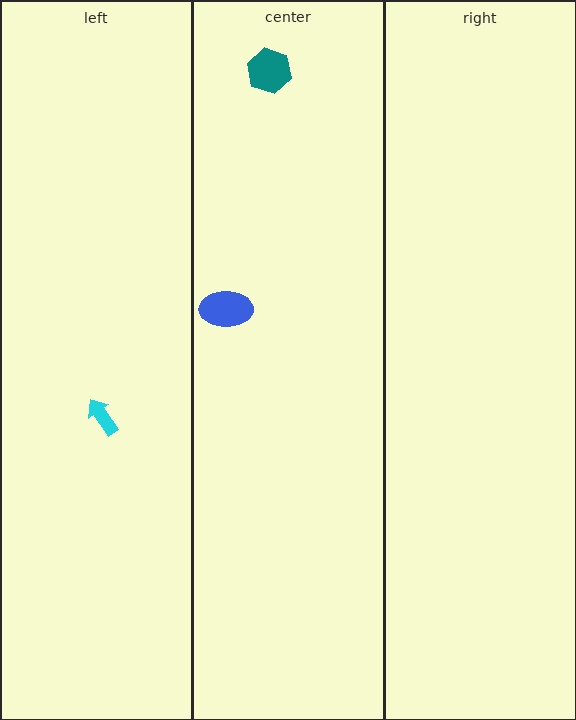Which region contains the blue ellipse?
The center region.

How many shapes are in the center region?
2.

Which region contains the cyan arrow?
The left region.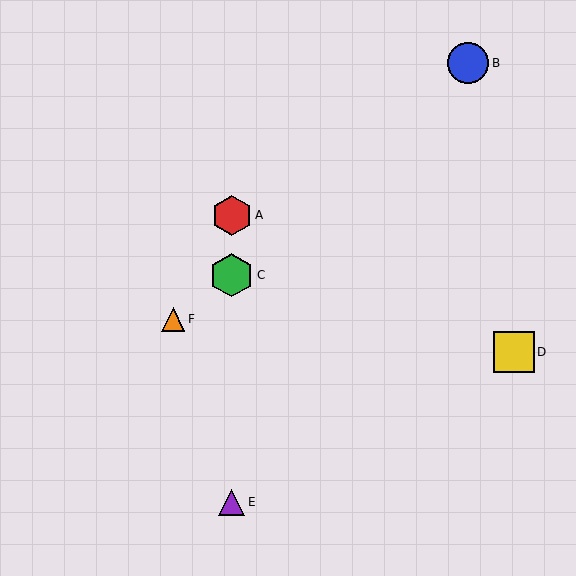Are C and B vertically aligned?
No, C is at x≈232 and B is at x≈468.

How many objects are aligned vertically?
3 objects (A, C, E) are aligned vertically.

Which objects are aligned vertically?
Objects A, C, E are aligned vertically.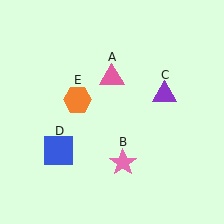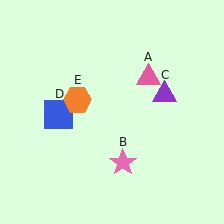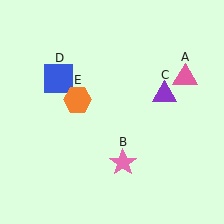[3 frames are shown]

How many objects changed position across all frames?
2 objects changed position: pink triangle (object A), blue square (object D).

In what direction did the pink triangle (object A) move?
The pink triangle (object A) moved right.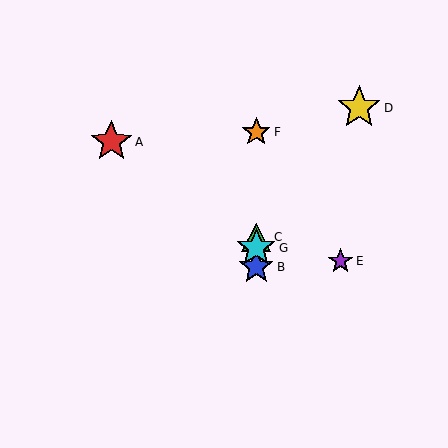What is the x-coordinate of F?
Object F is at x≈256.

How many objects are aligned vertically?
4 objects (B, C, F, G) are aligned vertically.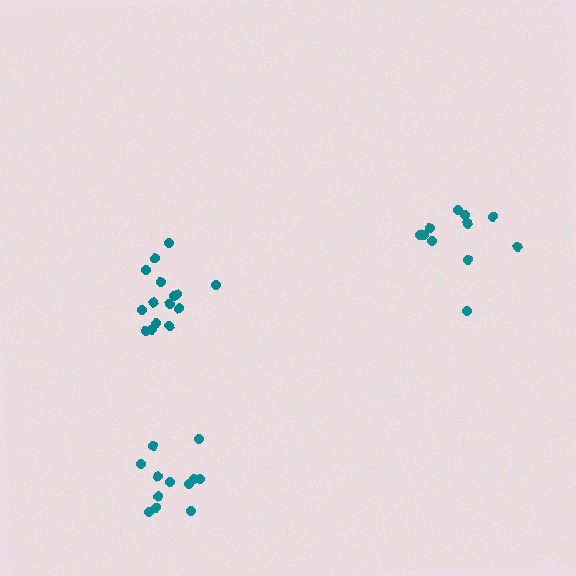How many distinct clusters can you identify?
There are 3 distinct clusters.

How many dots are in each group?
Group 1: 12 dots, Group 2: 16 dots, Group 3: 12 dots (40 total).